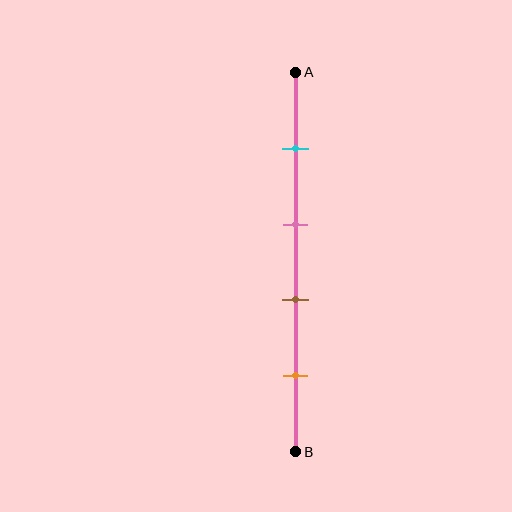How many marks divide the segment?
There are 4 marks dividing the segment.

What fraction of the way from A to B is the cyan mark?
The cyan mark is approximately 20% (0.2) of the way from A to B.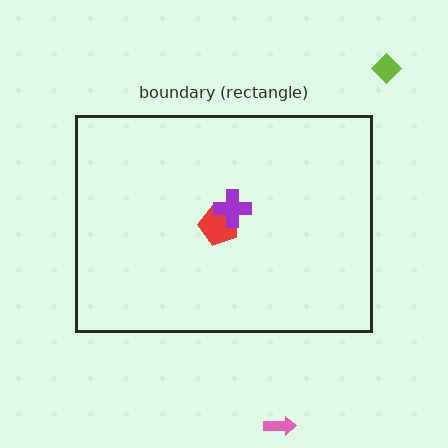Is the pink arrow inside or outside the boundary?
Outside.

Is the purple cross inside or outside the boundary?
Inside.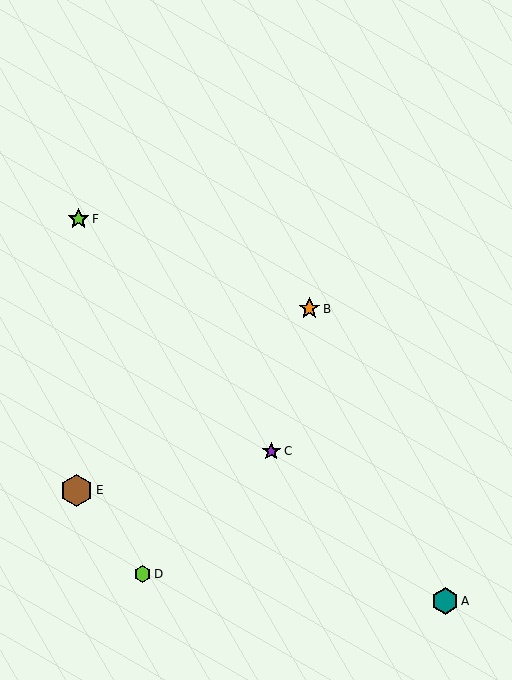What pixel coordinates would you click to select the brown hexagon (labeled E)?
Click at (77, 490) to select the brown hexagon E.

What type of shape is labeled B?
Shape B is an orange star.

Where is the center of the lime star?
The center of the lime star is at (79, 219).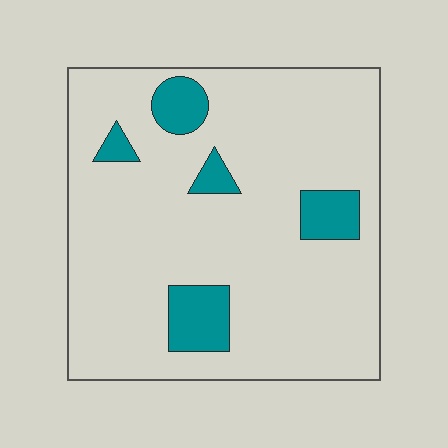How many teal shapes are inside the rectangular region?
5.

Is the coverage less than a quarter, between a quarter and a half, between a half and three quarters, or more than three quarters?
Less than a quarter.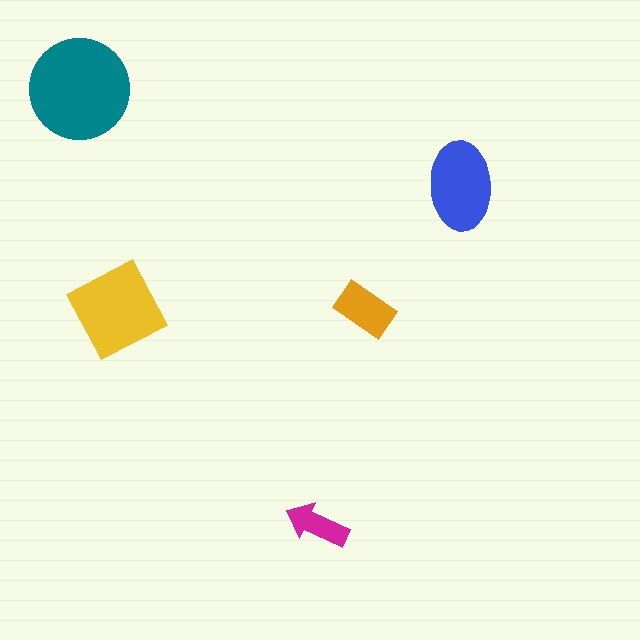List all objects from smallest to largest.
The magenta arrow, the orange rectangle, the blue ellipse, the yellow square, the teal circle.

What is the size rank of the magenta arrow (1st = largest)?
5th.